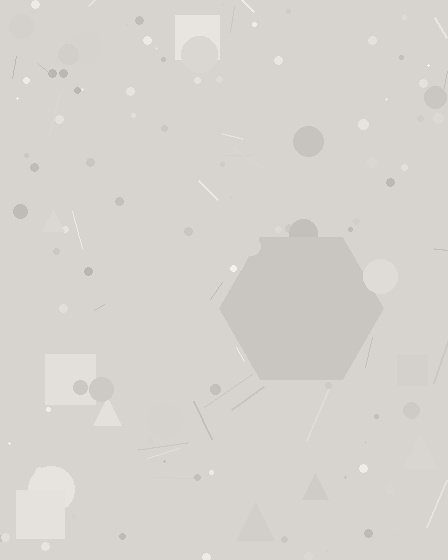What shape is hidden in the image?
A hexagon is hidden in the image.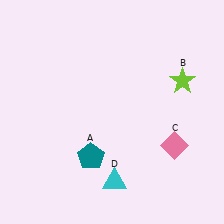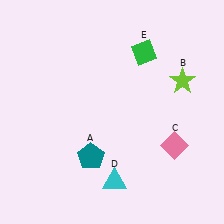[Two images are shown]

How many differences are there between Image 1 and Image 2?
There is 1 difference between the two images.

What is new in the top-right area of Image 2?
A green diamond (E) was added in the top-right area of Image 2.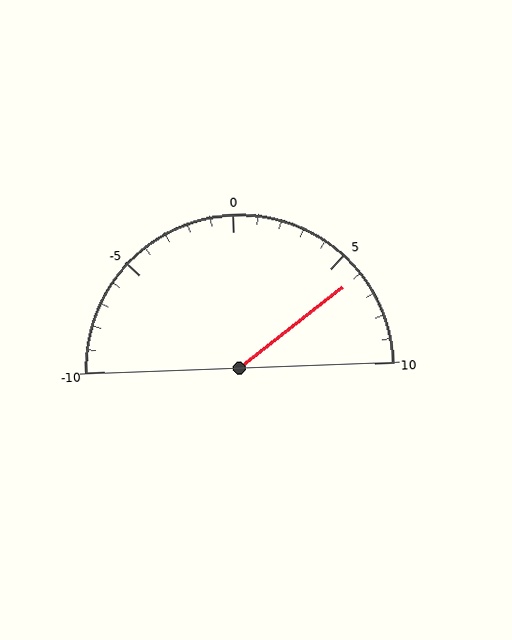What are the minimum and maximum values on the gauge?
The gauge ranges from -10 to 10.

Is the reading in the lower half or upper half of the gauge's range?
The reading is in the upper half of the range (-10 to 10).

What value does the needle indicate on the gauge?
The needle indicates approximately 6.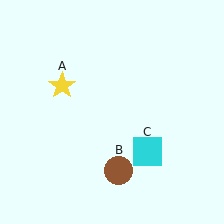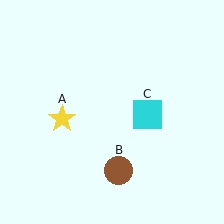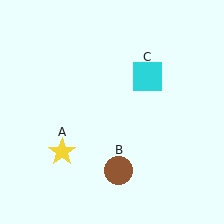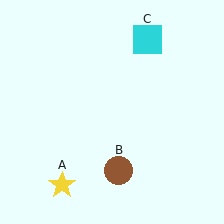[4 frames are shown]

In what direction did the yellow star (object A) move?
The yellow star (object A) moved down.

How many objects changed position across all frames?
2 objects changed position: yellow star (object A), cyan square (object C).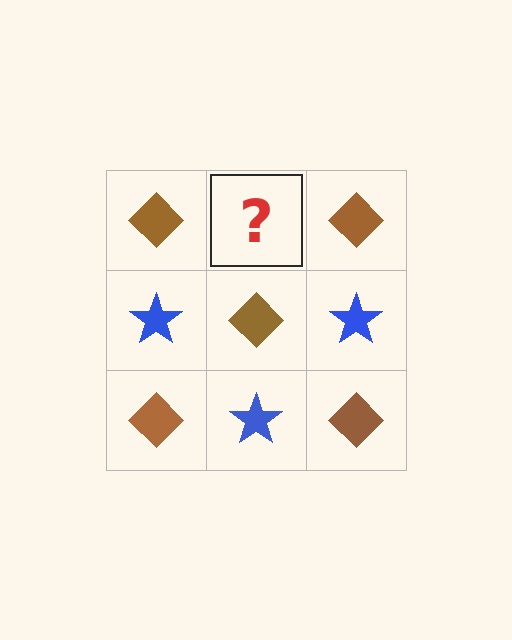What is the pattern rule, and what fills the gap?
The rule is that it alternates brown diamond and blue star in a checkerboard pattern. The gap should be filled with a blue star.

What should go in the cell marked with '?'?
The missing cell should contain a blue star.